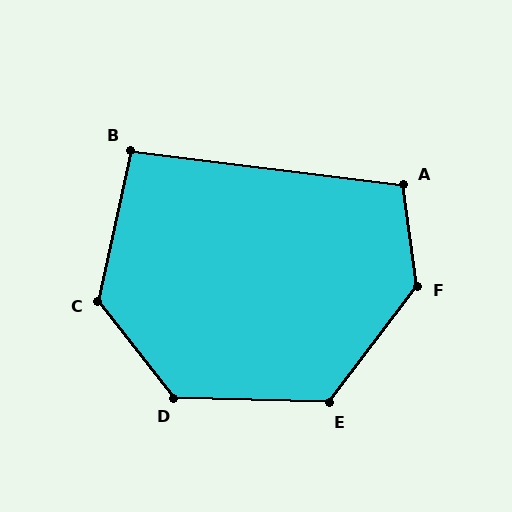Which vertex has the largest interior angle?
F, at approximately 135 degrees.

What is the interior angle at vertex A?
Approximately 105 degrees (obtuse).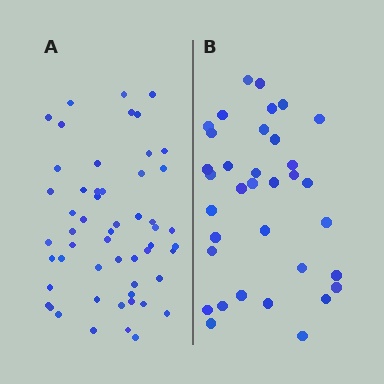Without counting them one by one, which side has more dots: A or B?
Region A (the left region) has more dots.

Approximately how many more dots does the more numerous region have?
Region A has approximately 20 more dots than region B.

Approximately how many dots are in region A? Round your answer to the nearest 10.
About 50 dots. (The exact count is 54, which rounds to 50.)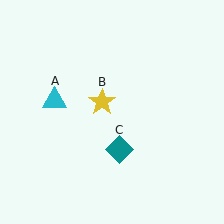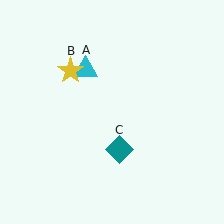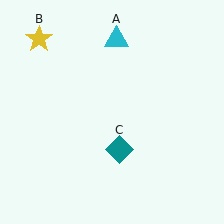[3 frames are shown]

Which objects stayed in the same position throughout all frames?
Teal diamond (object C) remained stationary.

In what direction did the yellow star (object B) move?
The yellow star (object B) moved up and to the left.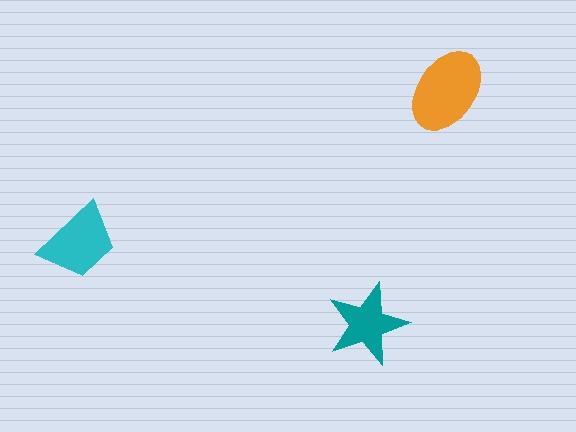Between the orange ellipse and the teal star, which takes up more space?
The orange ellipse.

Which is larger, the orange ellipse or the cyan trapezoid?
The orange ellipse.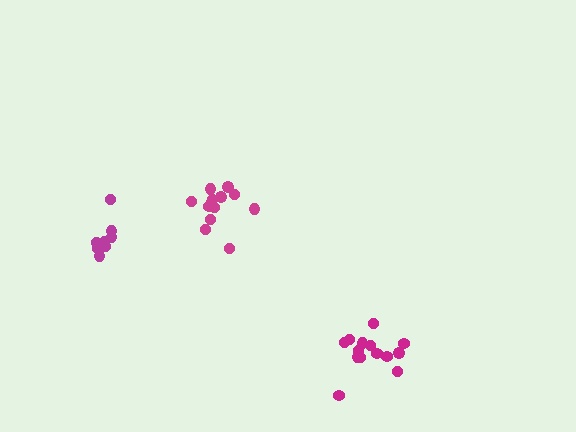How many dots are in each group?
Group 1: 14 dots, Group 2: 13 dots, Group 3: 8 dots (35 total).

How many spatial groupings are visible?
There are 3 spatial groupings.